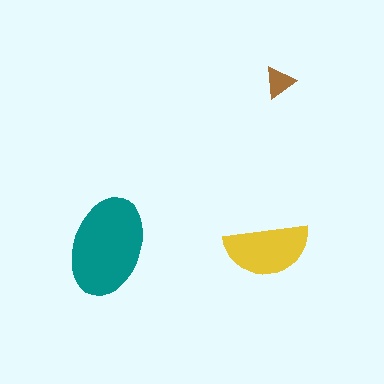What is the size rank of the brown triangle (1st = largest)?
3rd.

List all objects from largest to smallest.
The teal ellipse, the yellow semicircle, the brown triangle.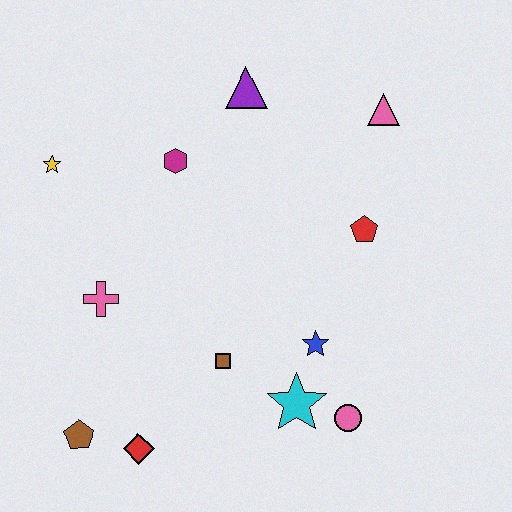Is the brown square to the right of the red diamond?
Yes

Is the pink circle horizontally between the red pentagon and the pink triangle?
No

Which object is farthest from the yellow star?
The pink circle is farthest from the yellow star.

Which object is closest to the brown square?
The cyan star is closest to the brown square.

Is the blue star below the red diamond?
No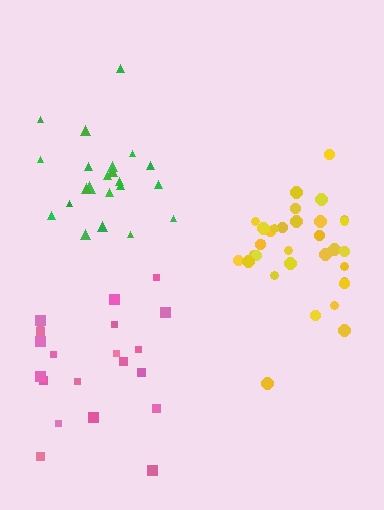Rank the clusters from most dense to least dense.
yellow, green, pink.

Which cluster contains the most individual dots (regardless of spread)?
Yellow (34).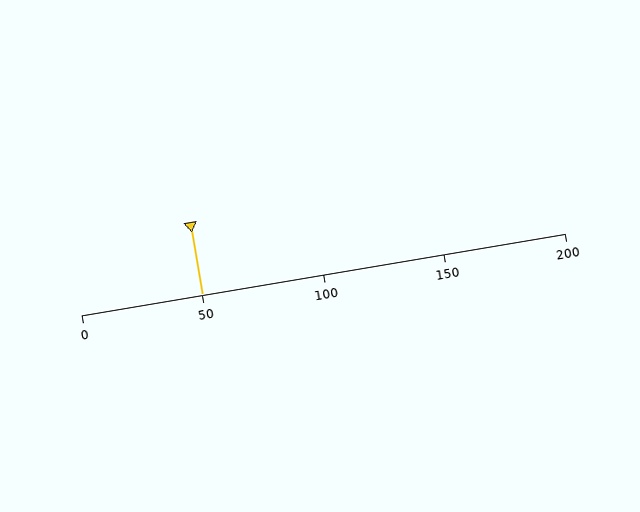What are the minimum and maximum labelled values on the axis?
The axis runs from 0 to 200.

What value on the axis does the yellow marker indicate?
The marker indicates approximately 50.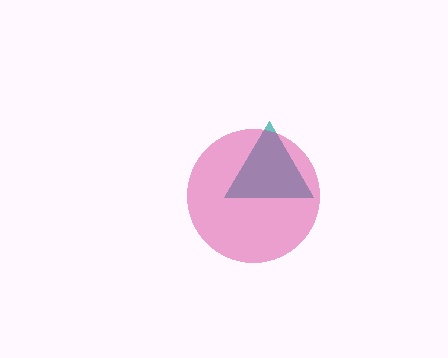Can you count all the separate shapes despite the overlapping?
Yes, there are 2 separate shapes.